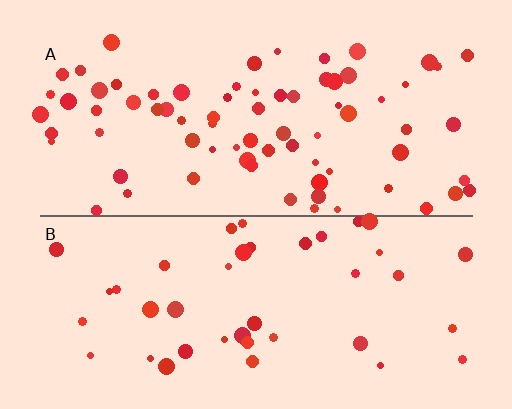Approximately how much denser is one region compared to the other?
Approximately 1.8× — region A over region B.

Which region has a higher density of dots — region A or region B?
A (the top).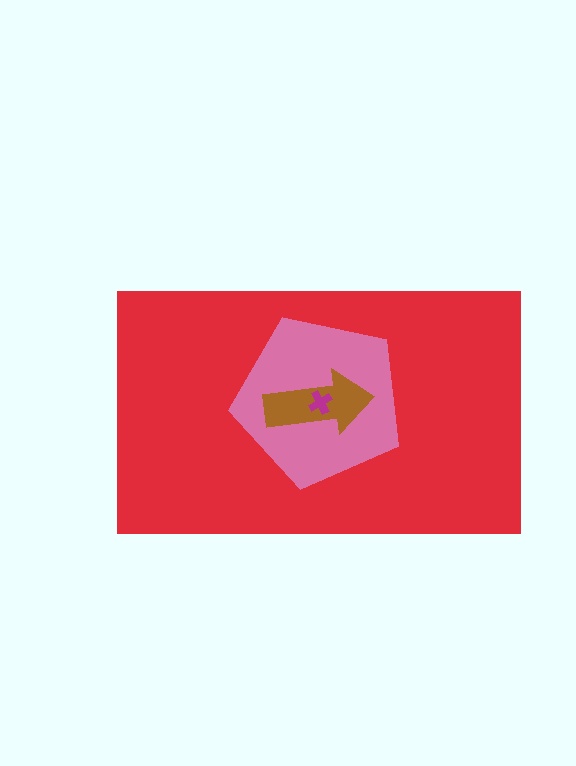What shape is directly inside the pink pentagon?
The brown arrow.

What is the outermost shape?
The red rectangle.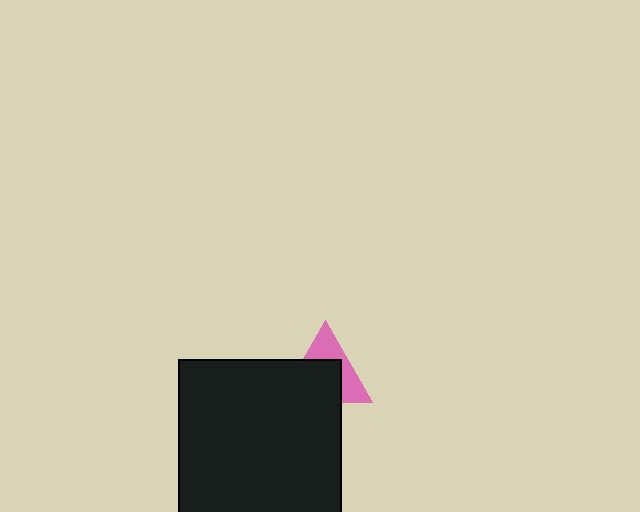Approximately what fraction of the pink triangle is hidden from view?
Roughly 56% of the pink triangle is hidden behind the black square.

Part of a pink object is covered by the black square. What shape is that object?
It is a triangle.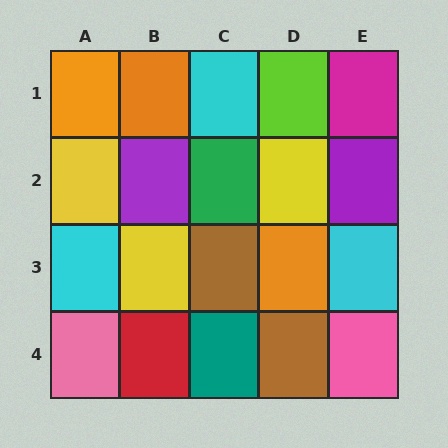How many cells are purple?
2 cells are purple.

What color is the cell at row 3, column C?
Brown.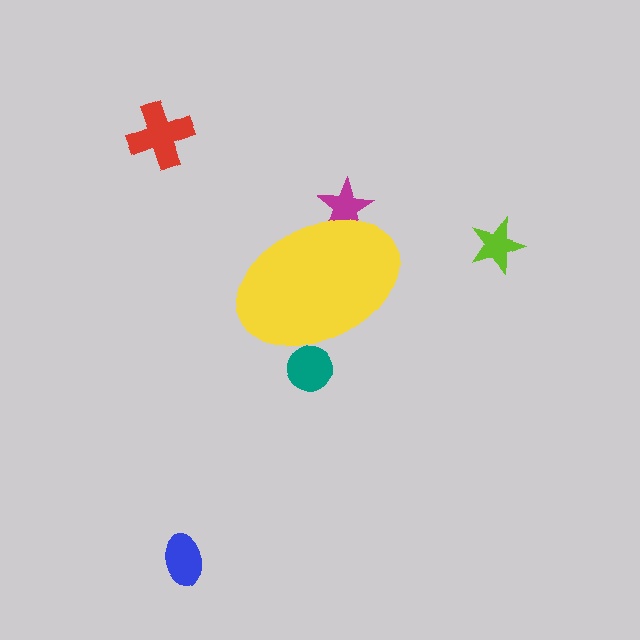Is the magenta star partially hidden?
Yes, the magenta star is partially hidden behind the yellow ellipse.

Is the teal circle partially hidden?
Yes, the teal circle is partially hidden behind the yellow ellipse.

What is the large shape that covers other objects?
A yellow ellipse.